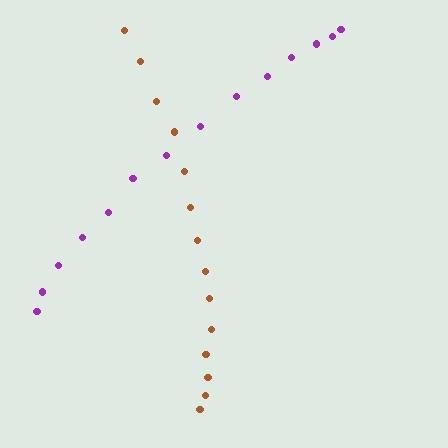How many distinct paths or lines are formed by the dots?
There are 2 distinct paths.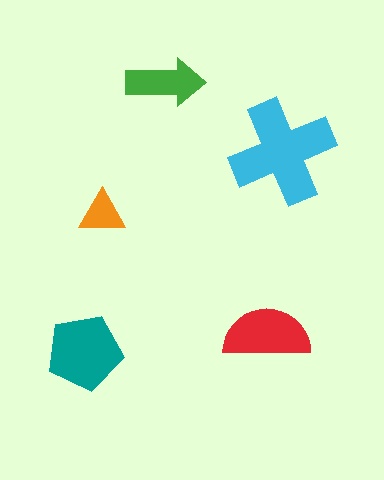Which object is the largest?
The cyan cross.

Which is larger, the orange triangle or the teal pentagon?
The teal pentagon.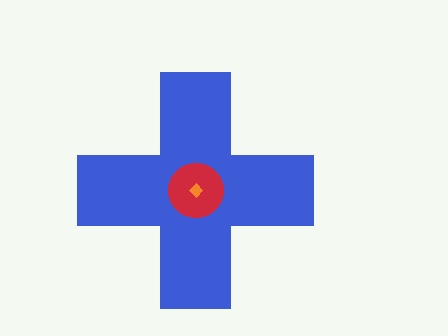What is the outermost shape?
The blue cross.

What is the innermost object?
The orange diamond.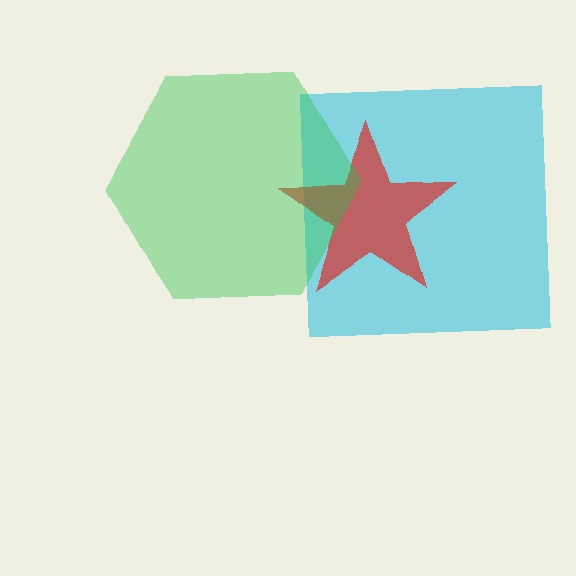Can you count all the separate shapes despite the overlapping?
Yes, there are 3 separate shapes.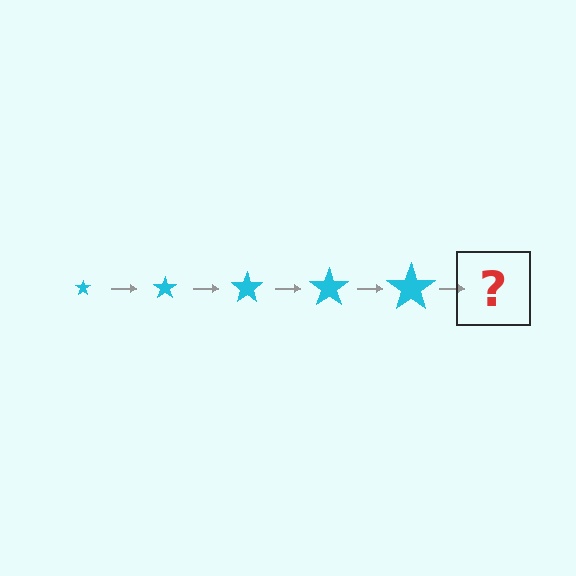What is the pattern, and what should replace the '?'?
The pattern is that the star gets progressively larger each step. The '?' should be a cyan star, larger than the previous one.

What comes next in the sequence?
The next element should be a cyan star, larger than the previous one.